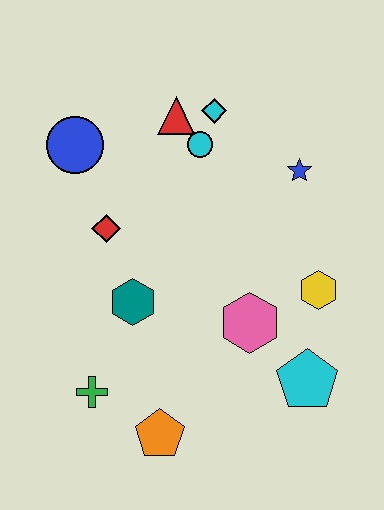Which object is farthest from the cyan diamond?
The orange pentagon is farthest from the cyan diamond.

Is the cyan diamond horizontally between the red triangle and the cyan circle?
No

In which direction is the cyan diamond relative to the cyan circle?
The cyan diamond is above the cyan circle.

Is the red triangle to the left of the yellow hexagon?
Yes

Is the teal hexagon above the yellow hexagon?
No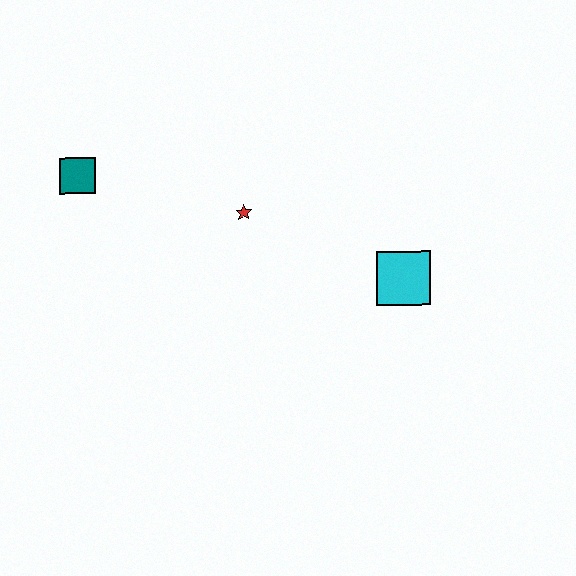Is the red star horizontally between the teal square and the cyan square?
Yes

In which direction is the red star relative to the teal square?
The red star is to the right of the teal square.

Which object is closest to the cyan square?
The red star is closest to the cyan square.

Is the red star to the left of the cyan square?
Yes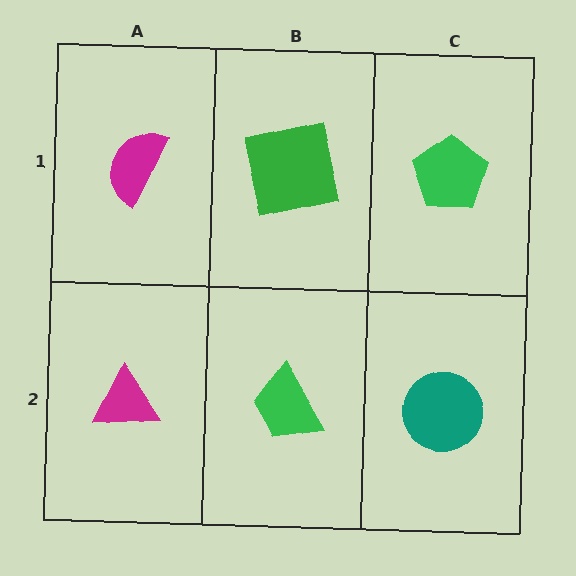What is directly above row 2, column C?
A green pentagon.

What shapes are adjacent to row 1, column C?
A teal circle (row 2, column C), a green square (row 1, column B).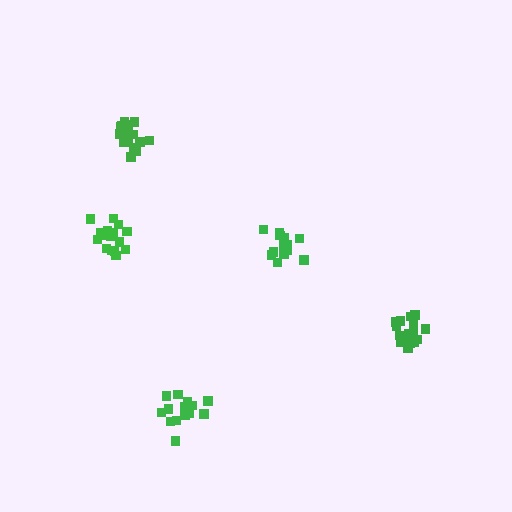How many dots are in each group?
Group 1: 15 dots, Group 2: 14 dots, Group 3: 17 dots, Group 4: 19 dots, Group 5: 16 dots (81 total).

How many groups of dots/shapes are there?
There are 5 groups.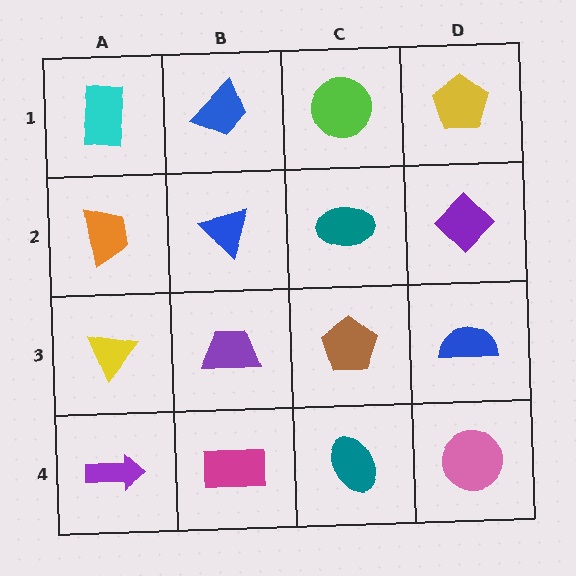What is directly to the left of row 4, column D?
A teal ellipse.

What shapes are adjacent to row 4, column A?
A yellow triangle (row 3, column A), a magenta rectangle (row 4, column B).